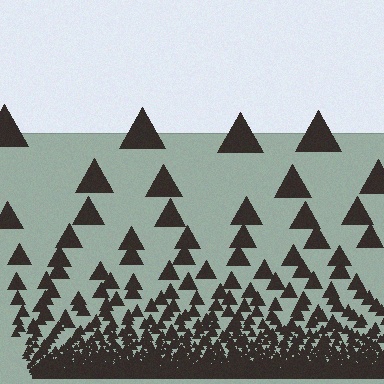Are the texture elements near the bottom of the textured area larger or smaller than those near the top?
Smaller. The gradient is inverted — elements near the bottom are smaller and denser.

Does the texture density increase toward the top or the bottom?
Density increases toward the bottom.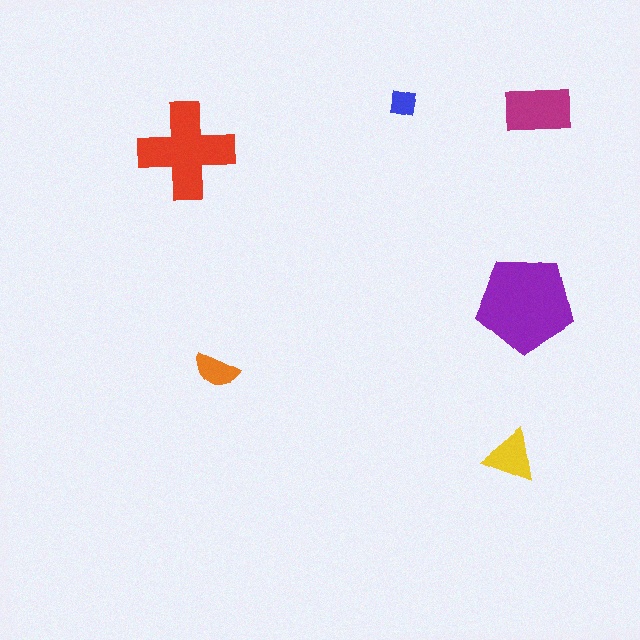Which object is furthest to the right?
The magenta rectangle is rightmost.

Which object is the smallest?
The blue square.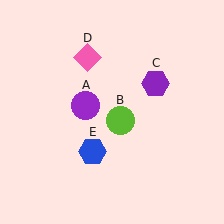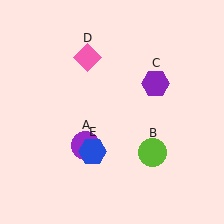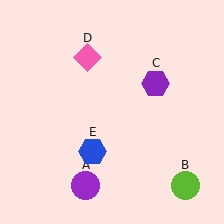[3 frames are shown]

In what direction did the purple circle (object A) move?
The purple circle (object A) moved down.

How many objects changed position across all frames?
2 objects changed position: purple circle (object A), lime circle (object B).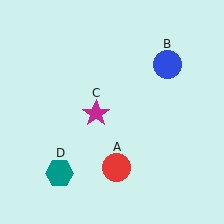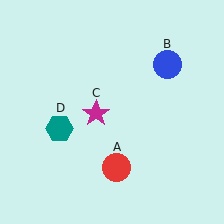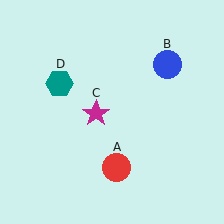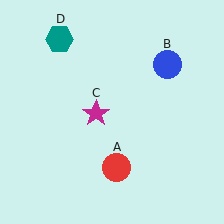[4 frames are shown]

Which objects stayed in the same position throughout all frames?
Red circle (object A) and blue circle (object B) and magenta star (object C) remained stationary.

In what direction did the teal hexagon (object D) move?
The teal hexagon (object D) moved up.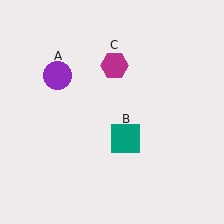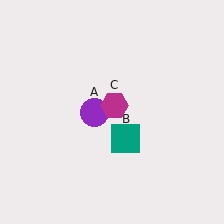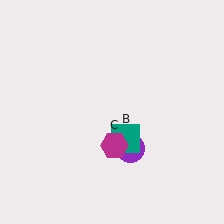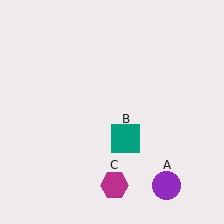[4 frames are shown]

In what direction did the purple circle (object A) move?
The purple circle (object A) moved down and to the right.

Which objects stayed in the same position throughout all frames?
Teal square (object B) remained stationary.